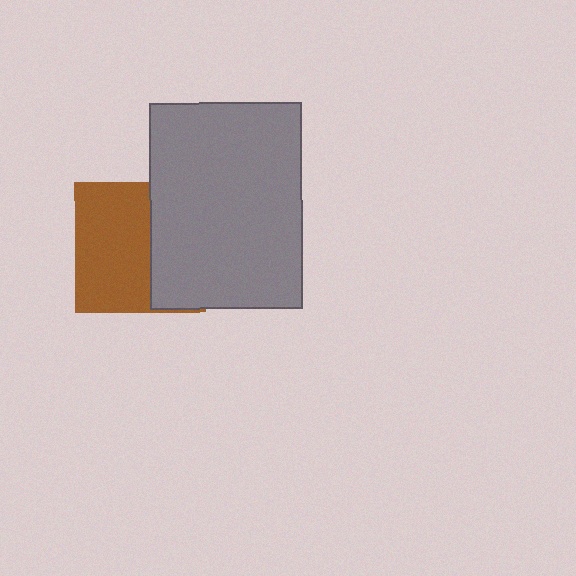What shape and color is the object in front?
The object in front is a gray rectangle.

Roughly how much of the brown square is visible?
About half of it is visible (roughly 58%).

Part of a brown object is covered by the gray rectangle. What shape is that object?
It is a square.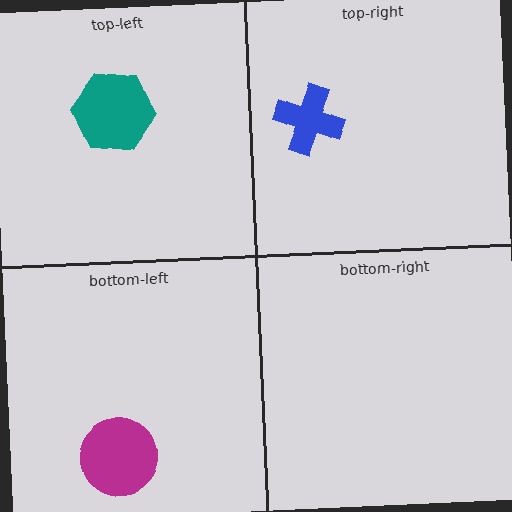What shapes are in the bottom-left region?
The magenta circle.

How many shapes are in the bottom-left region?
1.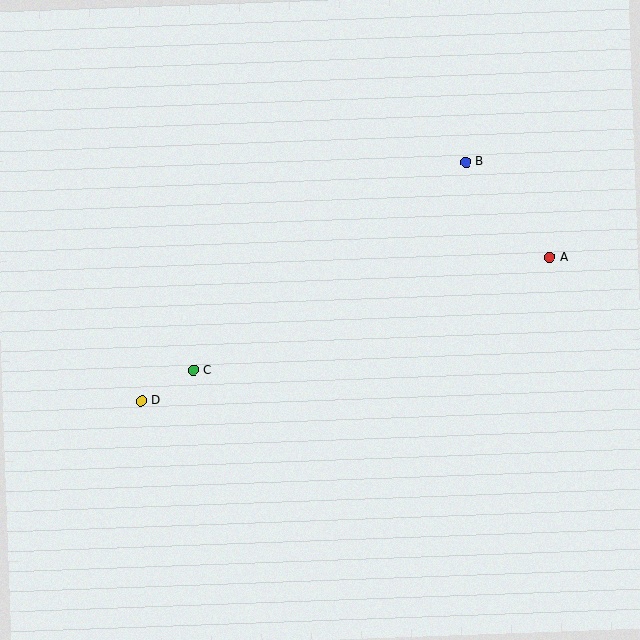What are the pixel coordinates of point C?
Point C is at (193, 371).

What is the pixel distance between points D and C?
The distance between D and C is 60 pixels.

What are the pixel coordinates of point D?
Point D is at (141, 401).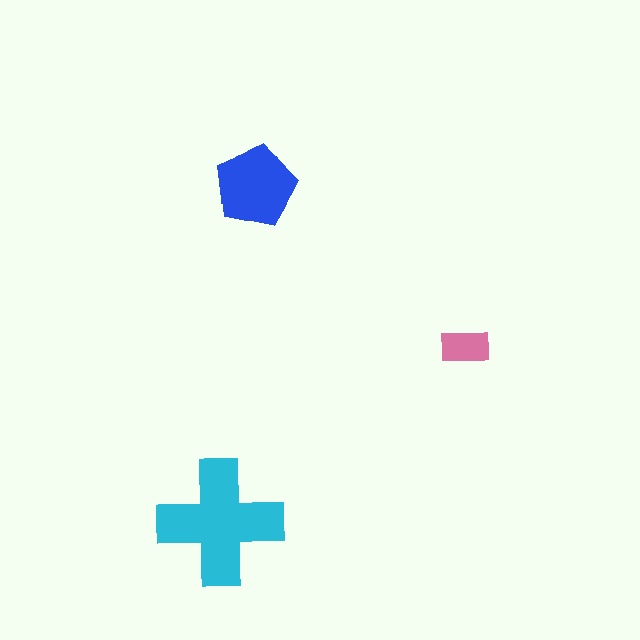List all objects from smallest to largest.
The pink rectangle, the blue pentagon, the cyan cross.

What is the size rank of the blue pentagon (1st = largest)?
2nd.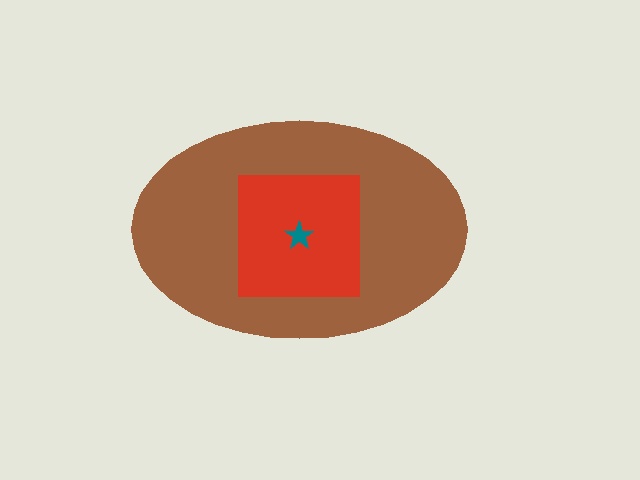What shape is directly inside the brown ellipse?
The red square.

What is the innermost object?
The teal star.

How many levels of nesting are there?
3.